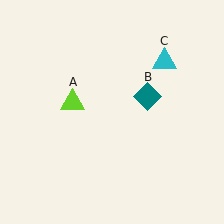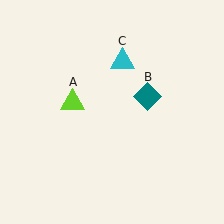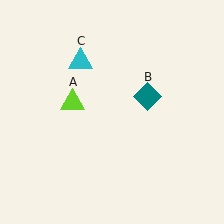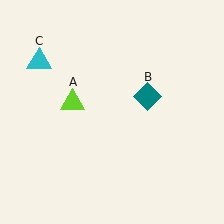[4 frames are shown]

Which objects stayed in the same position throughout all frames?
Lime triangle (object A) and teal diamond (object B) remained stationary.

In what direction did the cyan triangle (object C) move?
The cyan triangle (object C) moved left.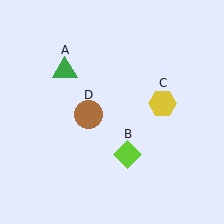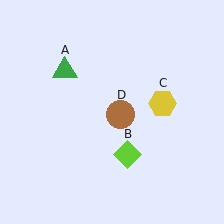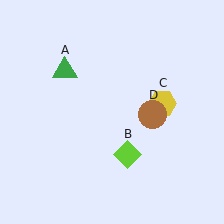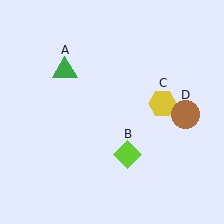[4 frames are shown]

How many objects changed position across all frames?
1 object changed position: brown circle (object D).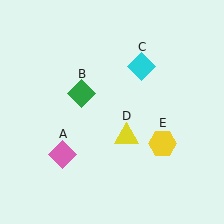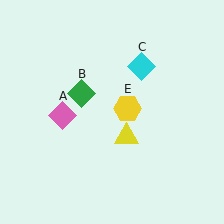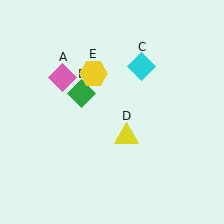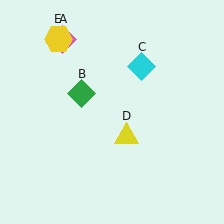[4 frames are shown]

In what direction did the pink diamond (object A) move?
The pink diamond (object A) moved up.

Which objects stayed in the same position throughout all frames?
Green diamond (object B) and cyan diamond (object C) and yellow triangle (object D) remained stationary.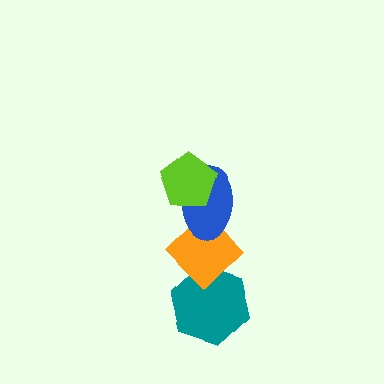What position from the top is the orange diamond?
The orange diamond is 3rd from the top.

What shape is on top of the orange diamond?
The blue ellipse is on top of the orange diamond.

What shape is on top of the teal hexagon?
The orange diamond is on top of the teal hexagon.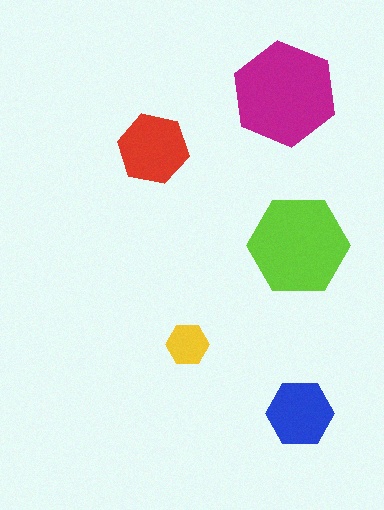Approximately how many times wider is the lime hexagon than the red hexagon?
About 1.5 times wider.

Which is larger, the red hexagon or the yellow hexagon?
The red one.